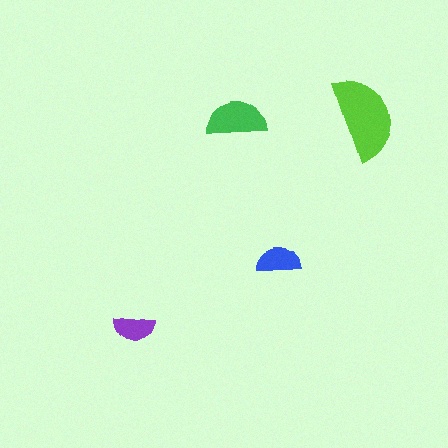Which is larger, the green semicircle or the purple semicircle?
The green one.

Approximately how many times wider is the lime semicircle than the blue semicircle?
About 2 times wider.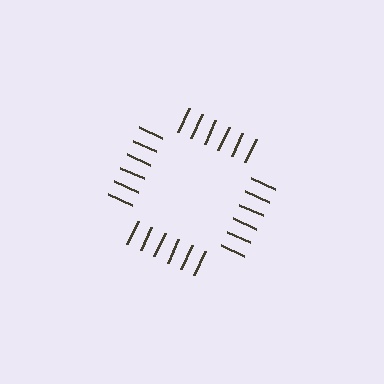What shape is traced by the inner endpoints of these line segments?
An illusory square — the line segments terminate on its edges but no continuous stroke is drawn.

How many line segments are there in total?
24 — 6 along each of the 4 edges.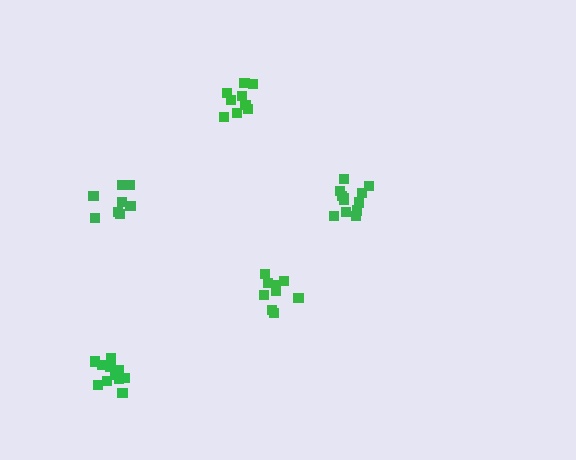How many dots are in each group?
Group 1: 9 dots, Group 2: 12 dots, Group 3: 12 dots, Group 4: 9 dots, Group 5: 8 dots (50 total).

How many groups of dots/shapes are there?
There are 5 groups.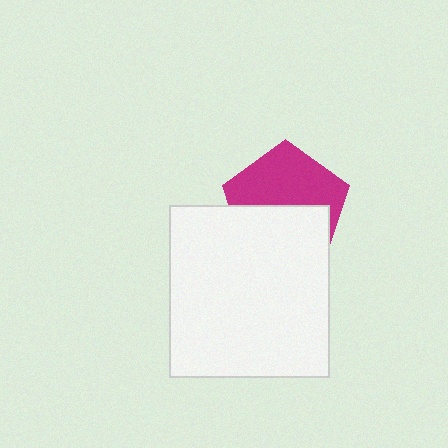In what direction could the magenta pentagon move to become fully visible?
The magenta pentagon could move up. That would shift it out from behind the white rectangle entirely.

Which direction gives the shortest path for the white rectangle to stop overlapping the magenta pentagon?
Moving down gives the shortest separation.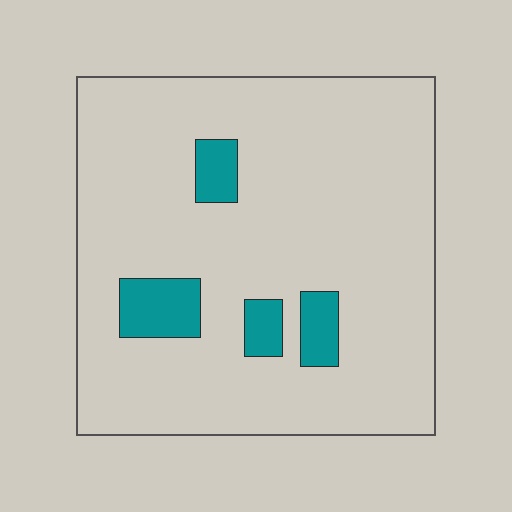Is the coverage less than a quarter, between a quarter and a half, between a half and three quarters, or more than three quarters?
Less than a quarter.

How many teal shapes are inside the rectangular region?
4.